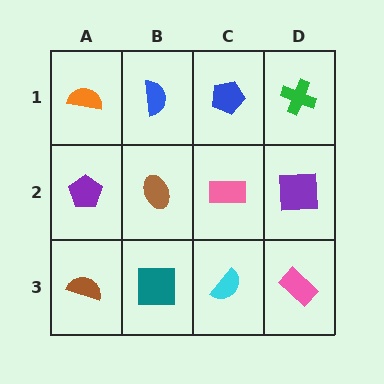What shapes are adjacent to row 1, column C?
A pink rectangle (row 2, column C), a blue semicircle (row 1, column B), a green cross (row 1, column D).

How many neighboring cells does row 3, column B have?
3.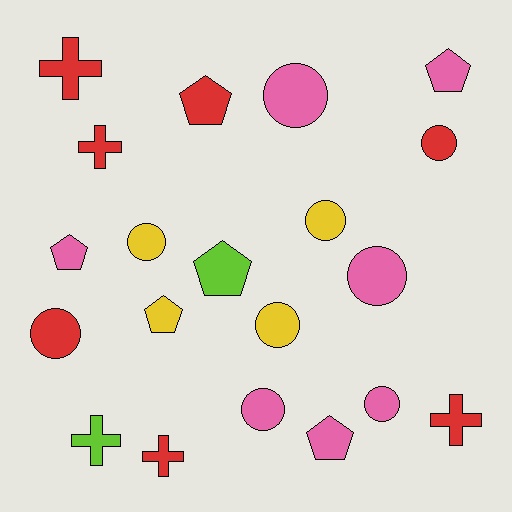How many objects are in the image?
There are 20 objects.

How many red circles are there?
There are 2 red circles.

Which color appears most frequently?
Red, with 7 objects.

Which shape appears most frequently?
Circle, with 9 objects.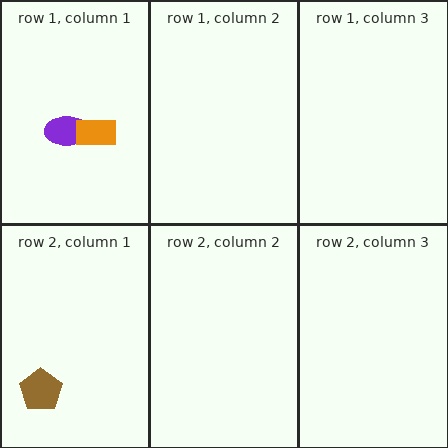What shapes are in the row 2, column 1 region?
The brown pentagon.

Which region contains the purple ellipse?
The row 1, column 1 region.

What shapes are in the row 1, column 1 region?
The purple ellipse, the orange rectangle.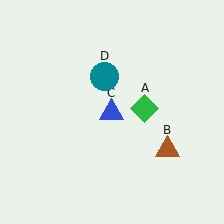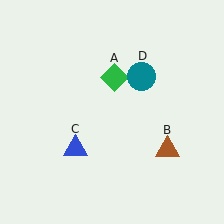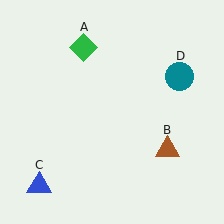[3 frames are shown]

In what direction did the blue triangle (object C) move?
The blue triangle (object C) moved down and to the left.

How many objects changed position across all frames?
3 objects changed position: green diamond (object A), blue triangle (object C), teal circle (object D).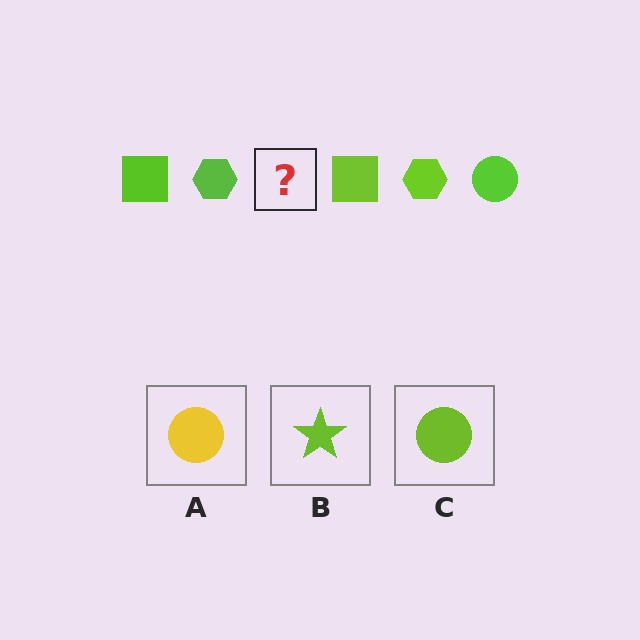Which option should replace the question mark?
Option C.